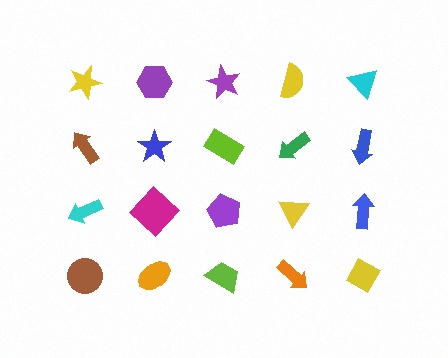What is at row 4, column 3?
A lime trapezoid.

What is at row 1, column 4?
A yellow semicircle.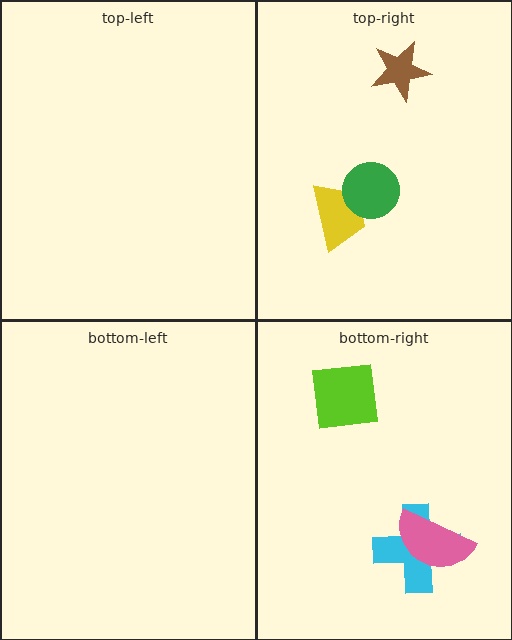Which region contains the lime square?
The bottom-right region.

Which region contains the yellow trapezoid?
The top-right region.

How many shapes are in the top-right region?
3.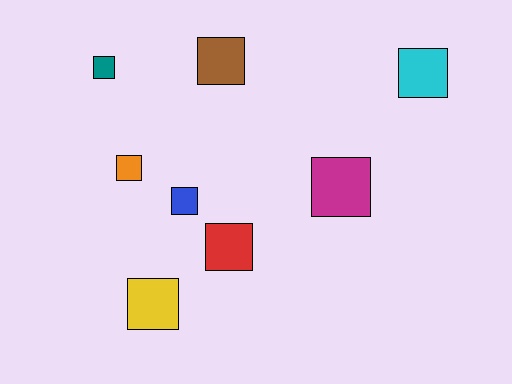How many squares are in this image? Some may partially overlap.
There are 8 squares.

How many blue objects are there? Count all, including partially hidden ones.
There is 1 blue object.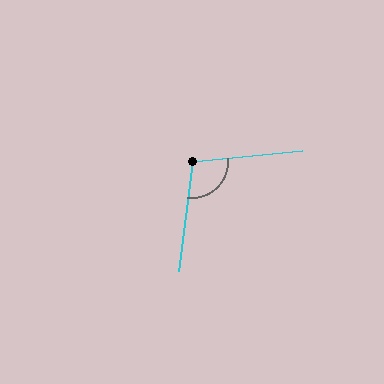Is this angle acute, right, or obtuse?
It is obtuse.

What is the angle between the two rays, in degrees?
Approximately 103 degrees.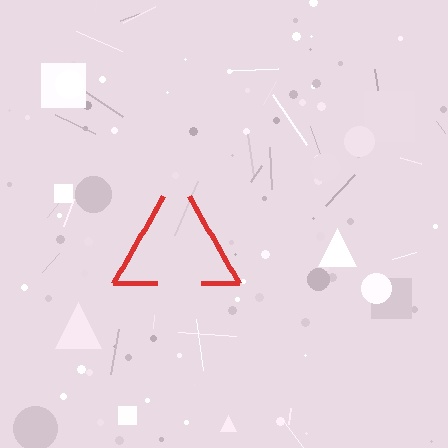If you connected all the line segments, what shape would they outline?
They would outline a triangle.